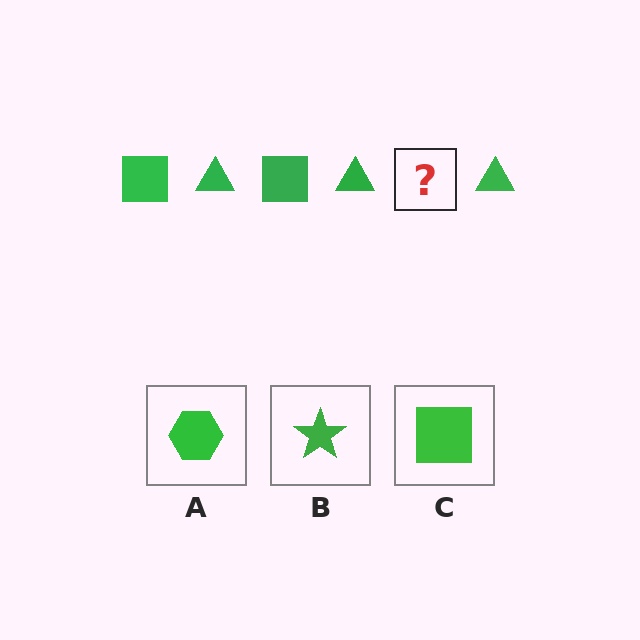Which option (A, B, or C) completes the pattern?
C.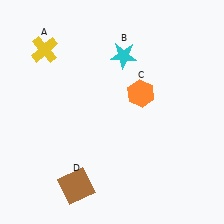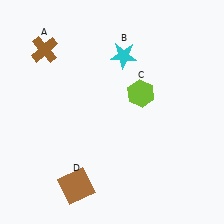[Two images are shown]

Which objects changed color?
A changed from yellow to brown. C changed from orange to lime.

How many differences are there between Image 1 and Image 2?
There are 2 differences between the two images.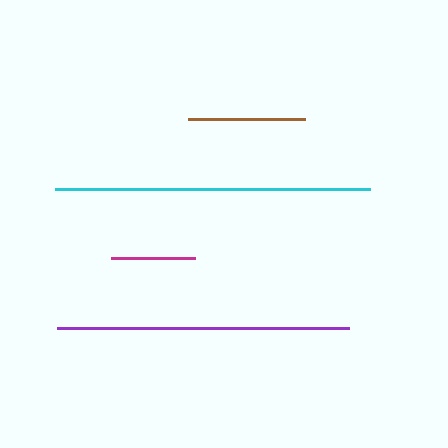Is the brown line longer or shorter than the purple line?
The purple line is longer than the brown line.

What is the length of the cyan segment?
The cyan segment is approximately 315 pixels long.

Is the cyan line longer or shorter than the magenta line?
The cyan line is longer than the magenta line.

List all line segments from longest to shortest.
From longest to shortest: cyan, purple, brown, magenta.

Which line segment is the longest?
The cyan line is the longest at approximately 315 pixels.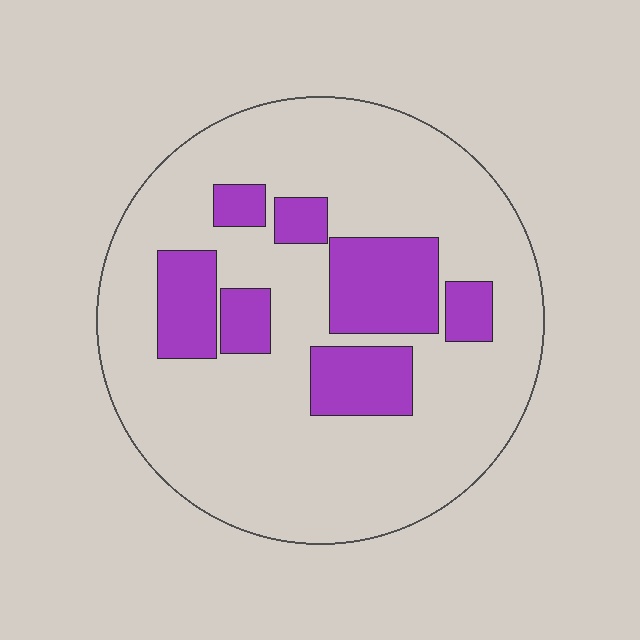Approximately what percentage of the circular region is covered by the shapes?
Approximately 20%.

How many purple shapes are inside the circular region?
7.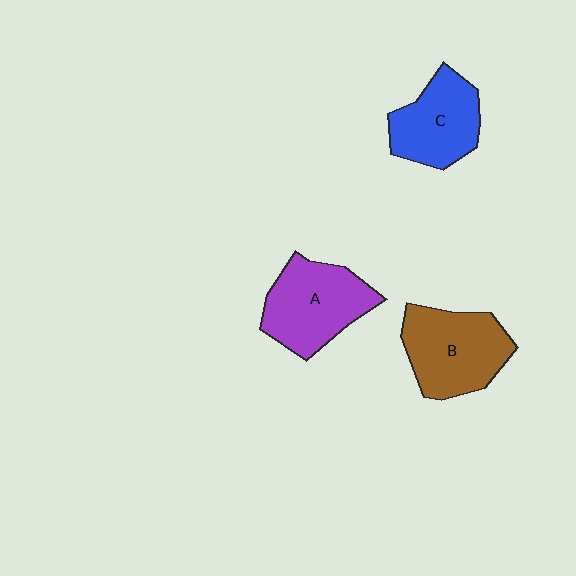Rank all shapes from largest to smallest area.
From largest to smallest: B (brown), A (purple), C (blue).